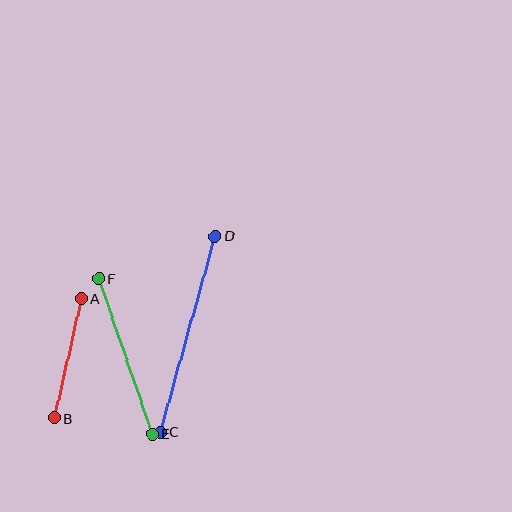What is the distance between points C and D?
The distance is approximately 203 pixels.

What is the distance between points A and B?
The distance is approximately 122 pixels.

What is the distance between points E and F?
The distance is approximately 164 pixels.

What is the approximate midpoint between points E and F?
The midpoint is at approximately (125, 356) pixels.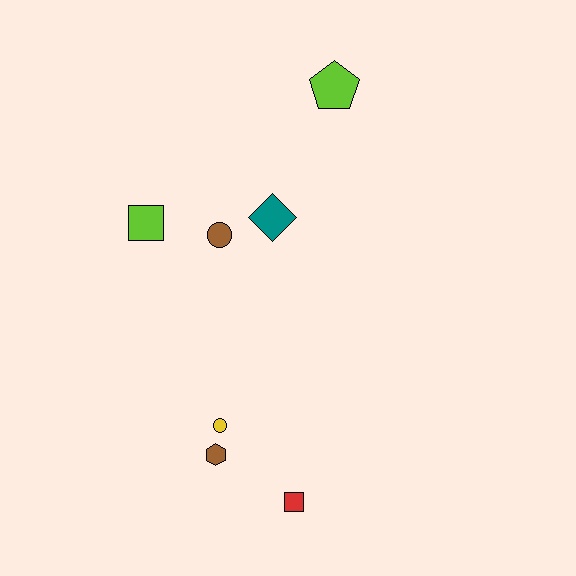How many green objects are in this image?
There are no green objects.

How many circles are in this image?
There are 2 circles.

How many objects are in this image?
There are 7 objects.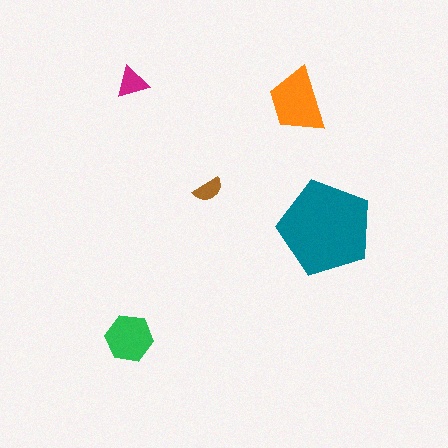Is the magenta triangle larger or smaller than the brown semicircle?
Larger.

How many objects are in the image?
There are 5 objects in the image.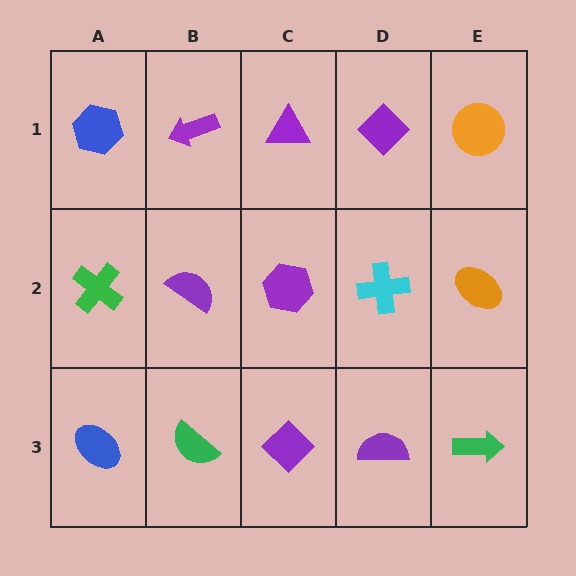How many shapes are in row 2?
5 shapes.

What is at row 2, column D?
A cyan cross.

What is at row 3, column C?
A purple diamond.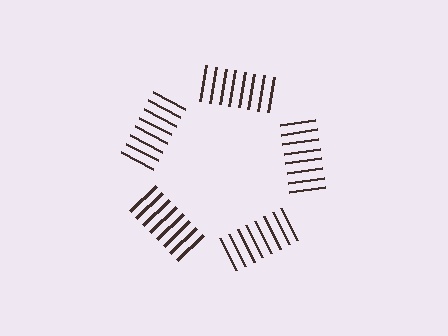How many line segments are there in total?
40 — 8 along each of the 5 edges.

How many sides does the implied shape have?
5 sides — the line-ends trace a pentagon.